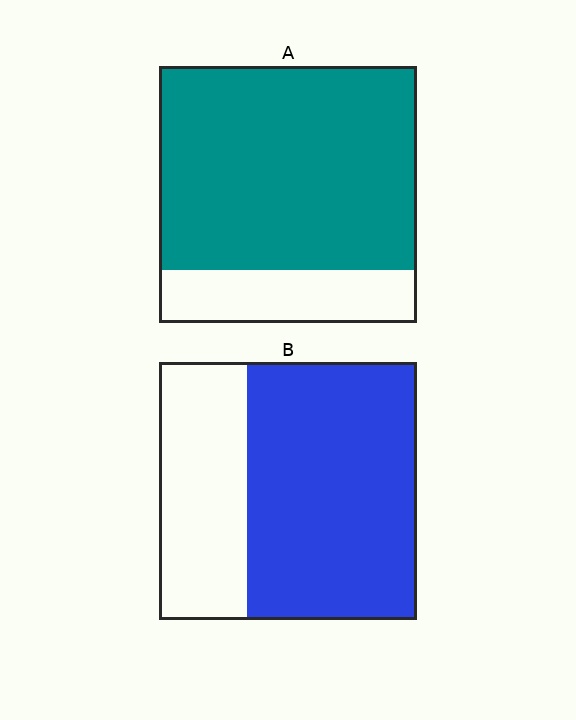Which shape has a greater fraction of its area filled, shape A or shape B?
Shape A.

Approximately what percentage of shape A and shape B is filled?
A is approximately 80% and B is approximately 65%.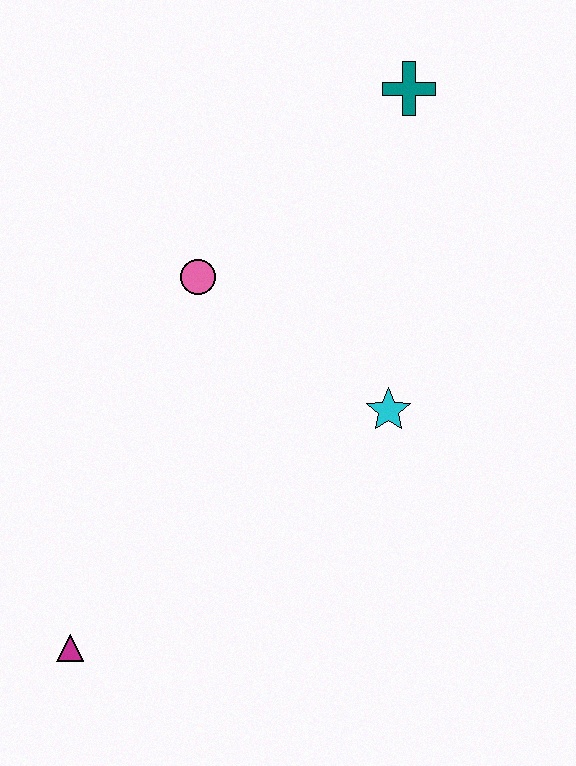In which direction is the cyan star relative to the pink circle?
The cyan star is to the right of the pink circle.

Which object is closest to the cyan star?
The pink circle is closest to the cyan star.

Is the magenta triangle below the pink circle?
Yes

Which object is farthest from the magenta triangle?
The teal cross is farthest from the magenta triangle.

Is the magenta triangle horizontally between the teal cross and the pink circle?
No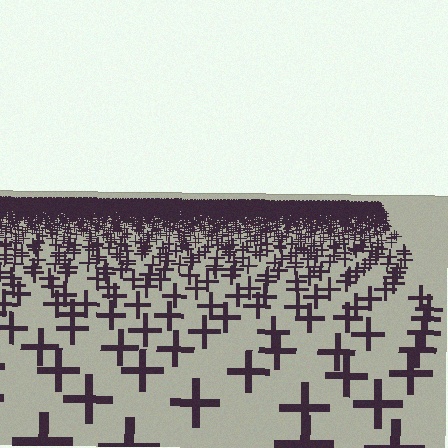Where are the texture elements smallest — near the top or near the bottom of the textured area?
Near the top.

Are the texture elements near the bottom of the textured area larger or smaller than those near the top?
Larger. Near the bottom, elements are closer to the viewer and appear at a bigger on-screen size.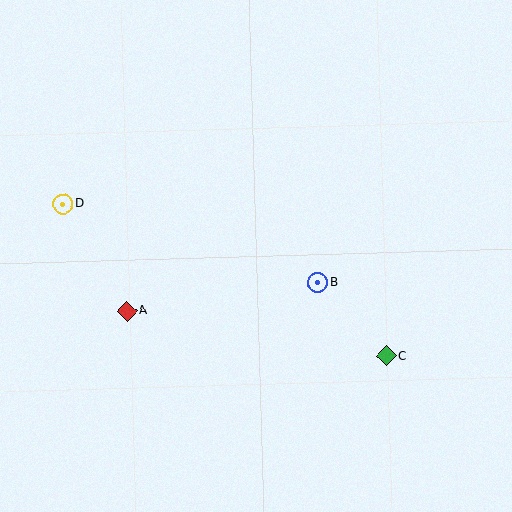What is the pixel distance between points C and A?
The distance between C and A is 264 pixels.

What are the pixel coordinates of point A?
Point A is at (127, 311).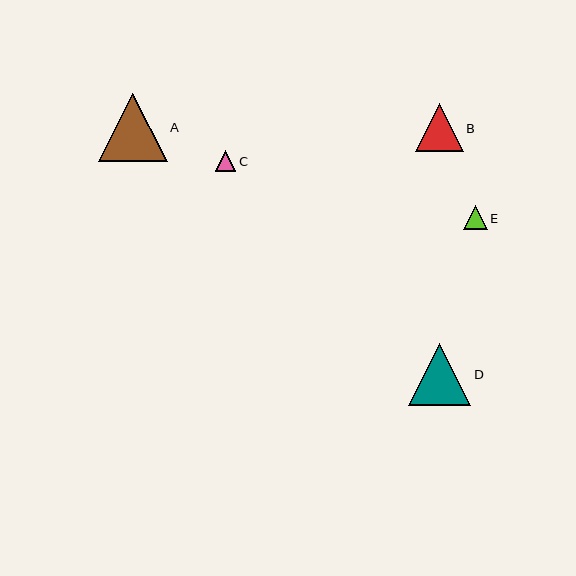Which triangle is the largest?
Triangle A is the largest with a size of approximately 68 pixels.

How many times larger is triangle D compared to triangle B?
Triangle D is approximately 1.3 times the size of triangle B.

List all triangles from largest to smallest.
From largest to smallest: A, D, B, E, C.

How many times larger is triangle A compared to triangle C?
Triangle A is approximately 3.4 times the size of triangle C.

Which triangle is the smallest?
Triangle C is the smallest with a size of approximately 20 pixels.